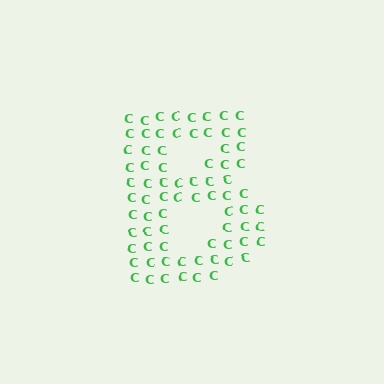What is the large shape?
The large shape is the letter B.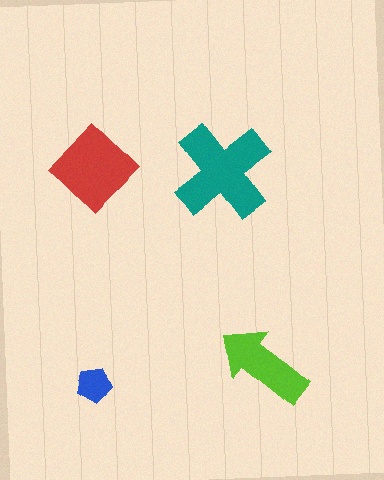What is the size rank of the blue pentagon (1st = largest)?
4th.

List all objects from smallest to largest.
The blue pentagon, the lime arrow, the red diamond, the teal cross.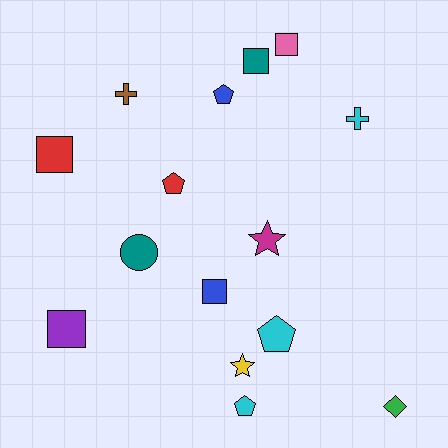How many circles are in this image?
There is 1 circle.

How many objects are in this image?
There are 15 objects.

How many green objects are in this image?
There is 1 green object.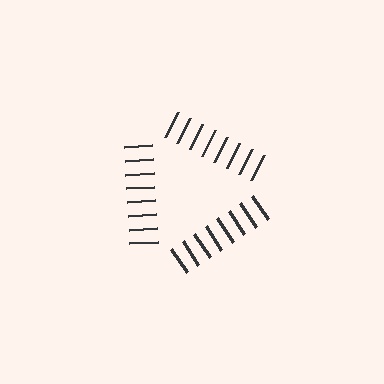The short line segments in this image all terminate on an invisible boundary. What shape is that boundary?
An illusory triangle — the line segments terminate on its edges but no continuous stroke is drawn.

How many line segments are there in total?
24 — 8 along each of the 3 edges.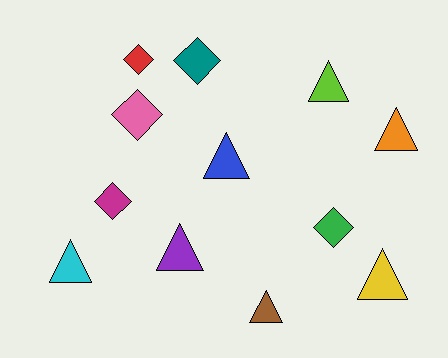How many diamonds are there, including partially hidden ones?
There are 5 diamonds.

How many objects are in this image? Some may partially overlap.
There are 12 objects.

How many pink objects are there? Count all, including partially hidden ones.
There is 1 pink object.